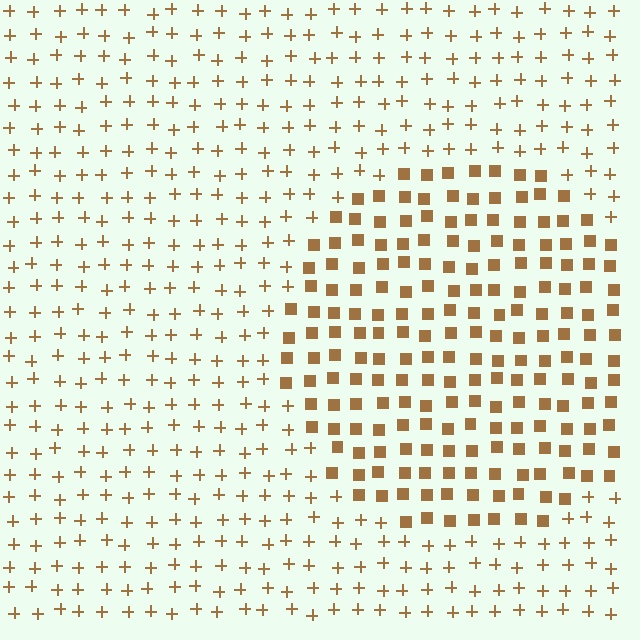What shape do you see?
I see a circle.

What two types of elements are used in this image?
The image uses squares inside the circle region and plus signs outside it.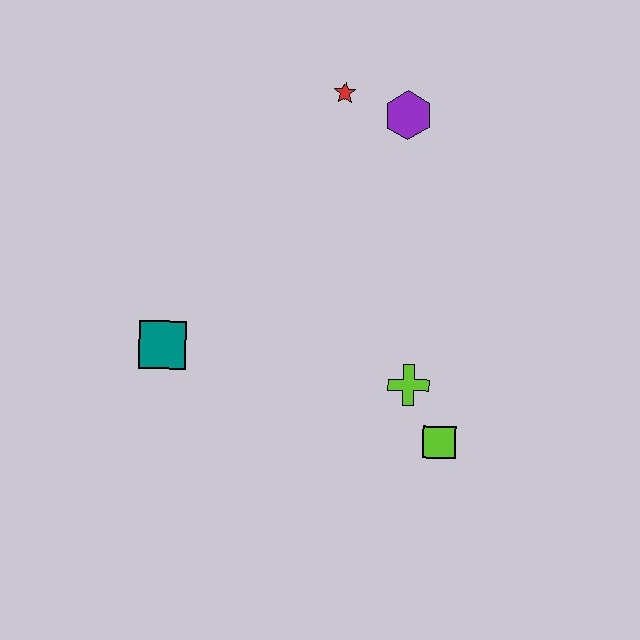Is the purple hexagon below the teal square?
No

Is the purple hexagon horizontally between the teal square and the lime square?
Yes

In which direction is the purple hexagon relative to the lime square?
The purple hexagon is above the lime square.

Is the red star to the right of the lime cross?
No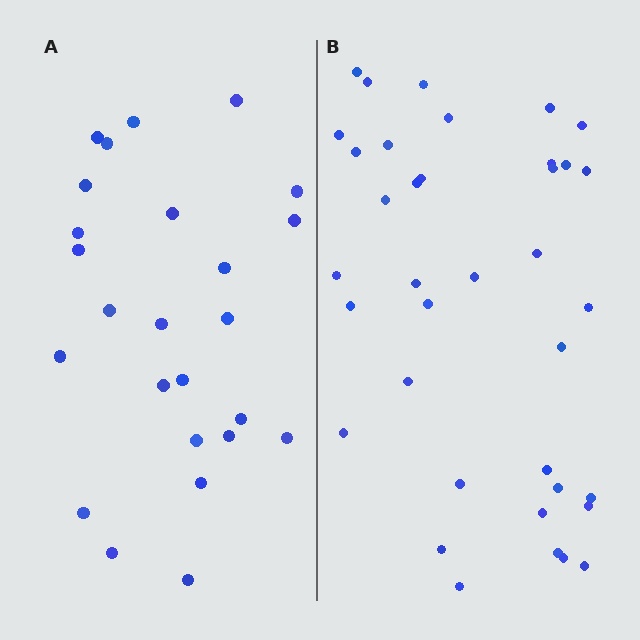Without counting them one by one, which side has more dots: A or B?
Region B (the right region) has more dots.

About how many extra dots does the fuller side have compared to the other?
Region B has roughly 12 or so more dots than region A.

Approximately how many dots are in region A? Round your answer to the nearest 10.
About 20 dots. (The exact count is 25, which rounds to 20.)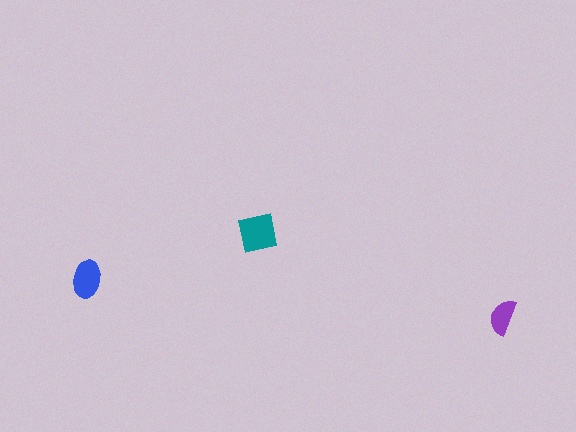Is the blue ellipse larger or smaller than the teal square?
Smaller.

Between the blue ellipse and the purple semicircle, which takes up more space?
The blue ellipse.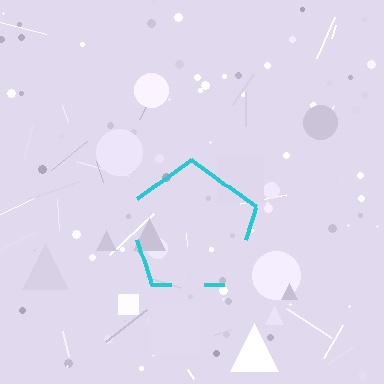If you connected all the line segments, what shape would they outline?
They would outline a pentagon.